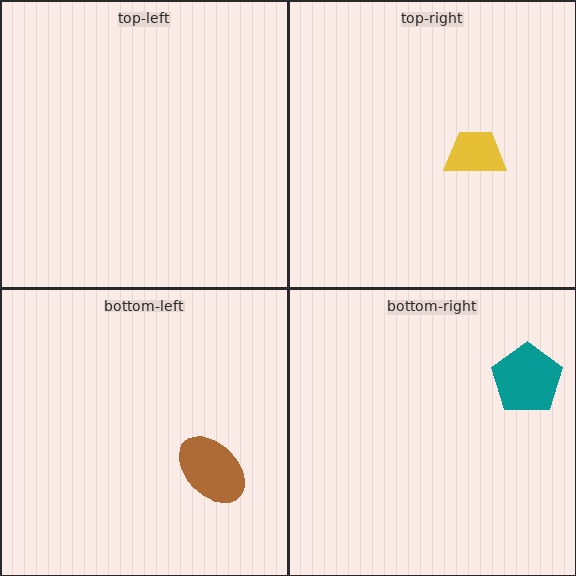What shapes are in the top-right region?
The yellow trapezoid.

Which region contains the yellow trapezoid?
The top-right region.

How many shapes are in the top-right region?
1.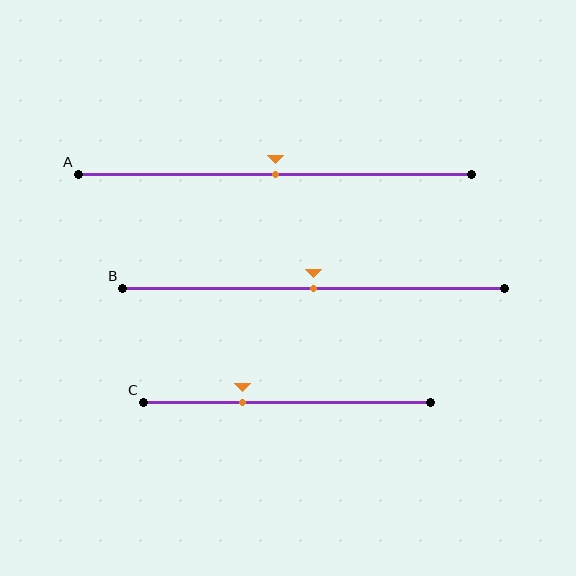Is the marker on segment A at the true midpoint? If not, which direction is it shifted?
Yes, the marker on segment A is at the true midpoint.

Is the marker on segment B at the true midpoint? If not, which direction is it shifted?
Yes, the marker on segment B is at the true midpoint.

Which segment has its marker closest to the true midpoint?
Segment A has its marker closest to the true midpoint.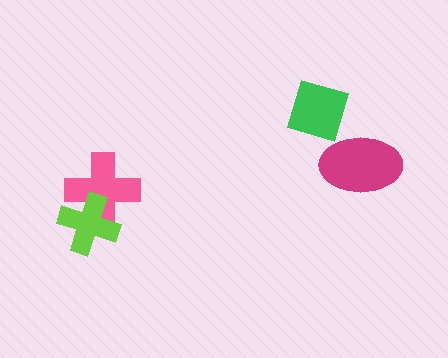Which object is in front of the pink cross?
The lime cross is in front of the pink cross.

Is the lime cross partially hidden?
No, no other shape covers it.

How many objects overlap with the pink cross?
1 object overlaps with the pink cross.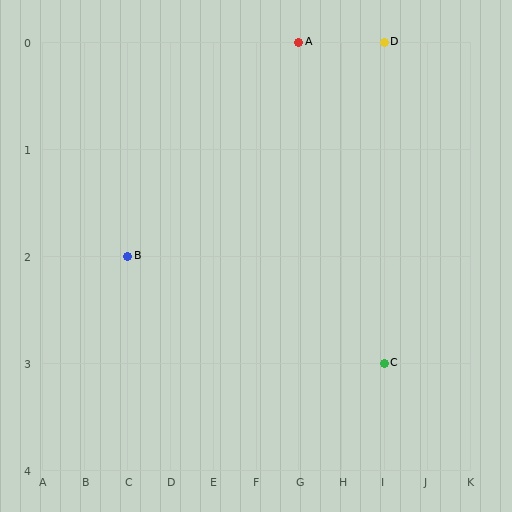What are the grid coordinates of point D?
Point D is at grid coordinates (I, 0).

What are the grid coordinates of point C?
Point C is at grid coordinates (I, 3).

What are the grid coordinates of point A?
Point A is at grid coordinates (G, 0).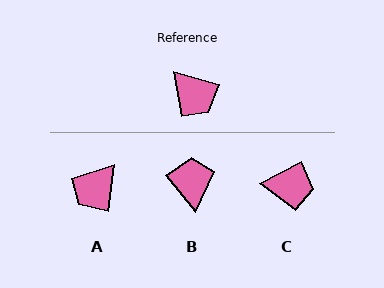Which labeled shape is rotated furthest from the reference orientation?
B, about 144 degrees away.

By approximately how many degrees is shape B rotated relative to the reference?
Approximately 144 degrees counter-clockwise.